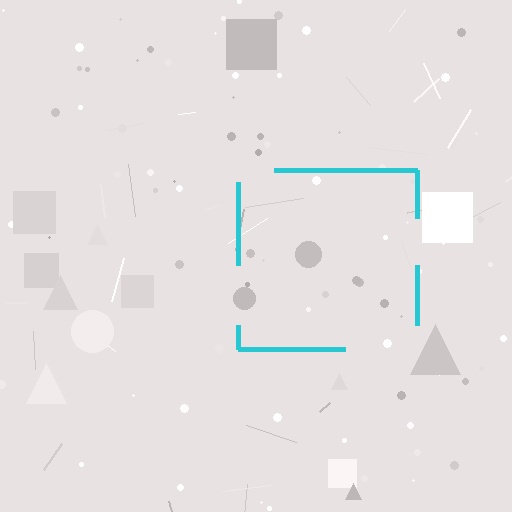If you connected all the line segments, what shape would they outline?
They would outline a square.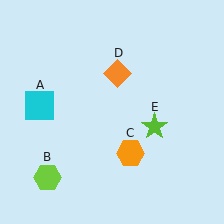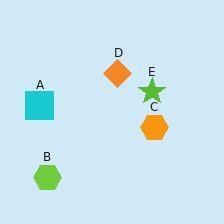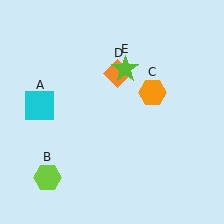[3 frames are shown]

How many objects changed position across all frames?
2 objects changed position: orange hexagon (object C), lime star (object E).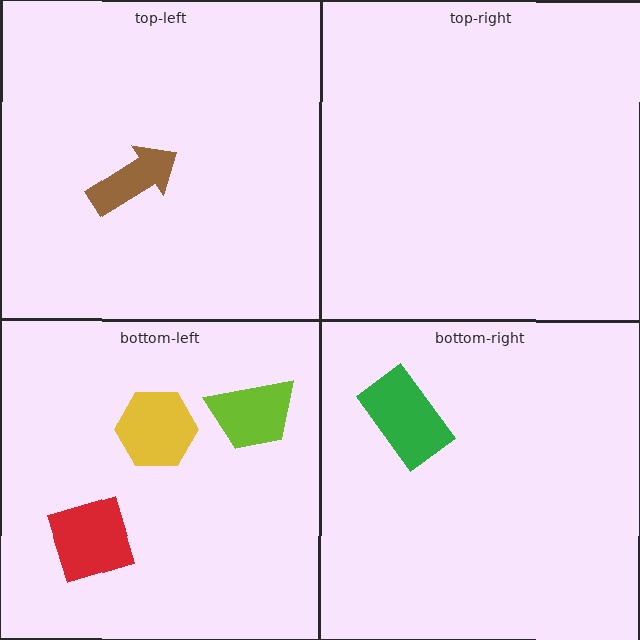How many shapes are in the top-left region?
1.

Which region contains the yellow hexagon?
The bottom-left region.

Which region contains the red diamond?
The bottom-left region.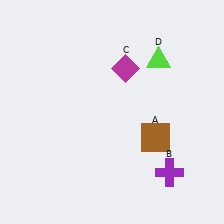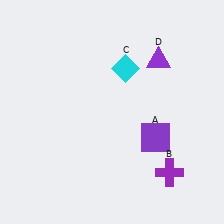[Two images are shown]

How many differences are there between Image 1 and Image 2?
There are 3 differences between the two images.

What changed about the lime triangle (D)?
In Image 1, D is lime. In Image 2, it changed to purple.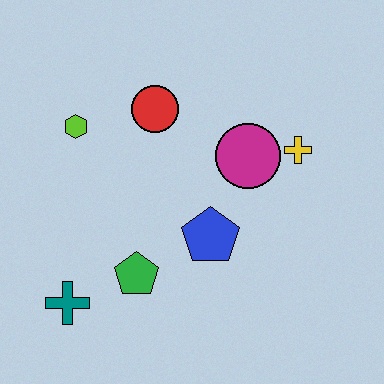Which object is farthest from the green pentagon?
The yellow cross is farthest from the green pentagon.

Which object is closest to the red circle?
The lime hexagon is closest to the red circle.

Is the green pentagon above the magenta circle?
No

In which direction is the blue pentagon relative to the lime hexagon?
The blue pentagon is to the right of the lime hexagon.